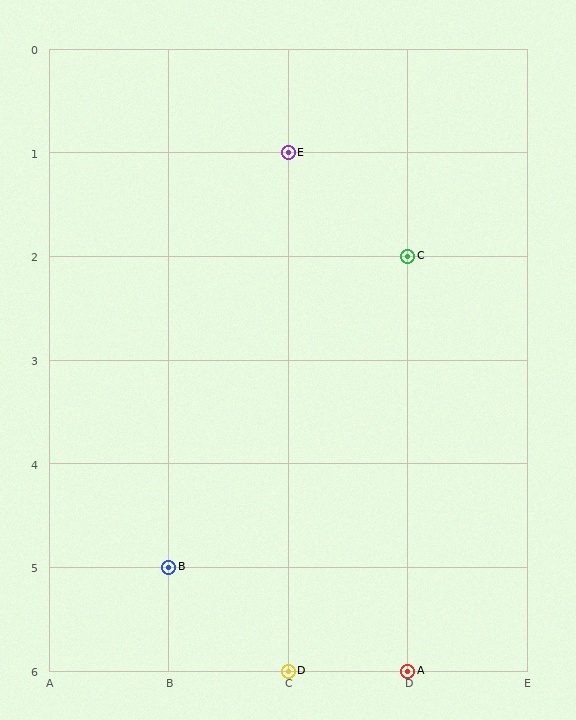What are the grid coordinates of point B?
Point B is at grid coordinates (B, 5).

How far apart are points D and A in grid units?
Points D and A are 1 column apart.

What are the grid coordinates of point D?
Point D is at grid coordinates (C, 6).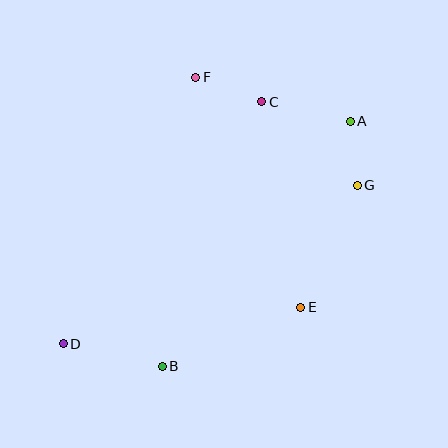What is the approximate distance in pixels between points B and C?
The distance between B and C is approximately 282 pixels.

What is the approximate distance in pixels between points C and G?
The distance between C and G is approximately 127 pixels.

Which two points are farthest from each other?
Points A and D are farthest from each other.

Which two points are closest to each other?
Points A and G are closest to each other.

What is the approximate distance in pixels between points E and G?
The distance between E and G is approximately 134 pixels.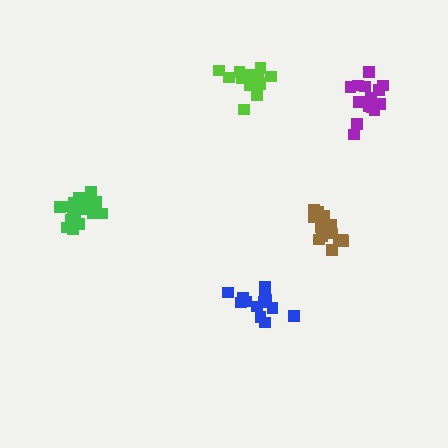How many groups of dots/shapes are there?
There are 5 groups.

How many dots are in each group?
Group 1: 14 dots, Group 2: 18 dots, Group 3: 17 dots, Group 4: 14 dots, Group 5: 16 dots (79 total).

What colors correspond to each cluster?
The clusters are colored: purple, green, lime, blue, brown.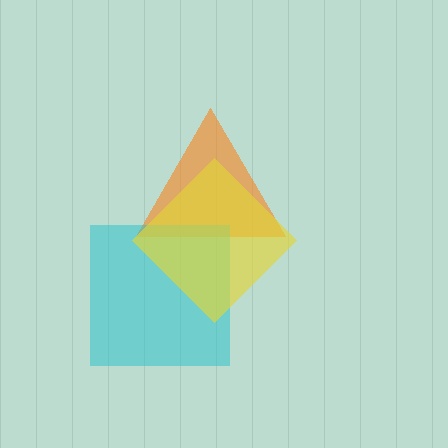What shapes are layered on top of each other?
The layered shapes are: an orange triangle, a cyan square, a yellow diamond.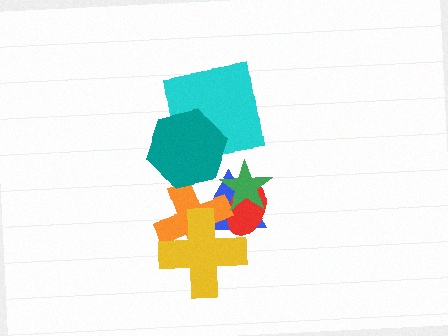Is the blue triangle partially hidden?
Yes, it is partially covered by another shape.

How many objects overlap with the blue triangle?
4 objects overlap with the blue triangle.